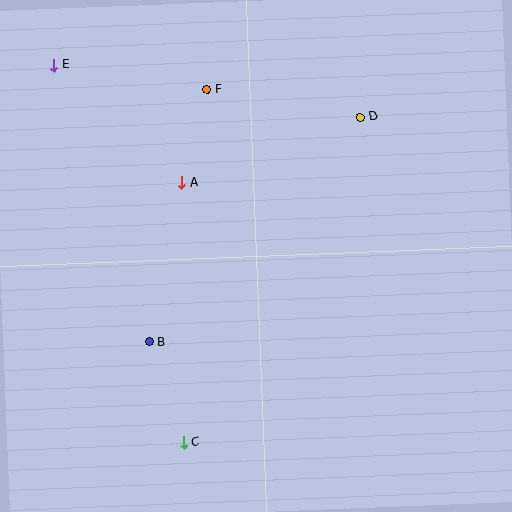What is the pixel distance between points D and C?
The distance between D and C is 370 pixels.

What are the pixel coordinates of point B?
Point B is at (150, 342).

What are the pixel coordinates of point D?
Point D is at (360, 117).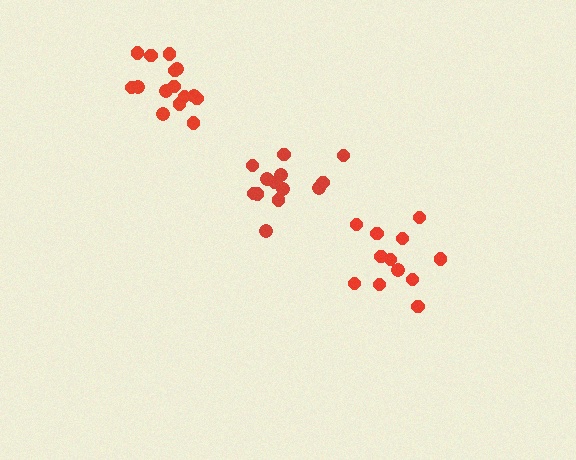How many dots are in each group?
Group 1: 12 dots, Group 2: 13 dots, Group 3: 15 dots (40 total).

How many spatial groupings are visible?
There are 3 spatial groupings.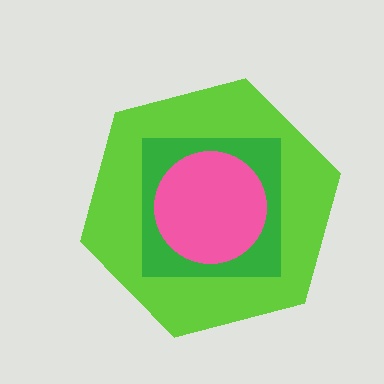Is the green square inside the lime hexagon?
Yes.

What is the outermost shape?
The lime hexagon.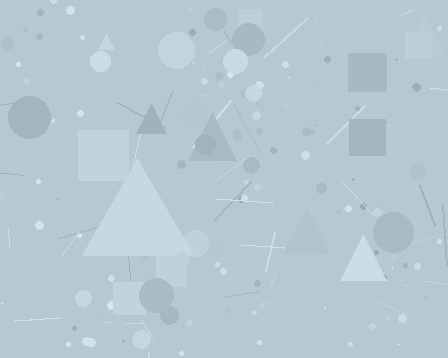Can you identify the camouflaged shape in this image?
The camouflaged shape is a triangle.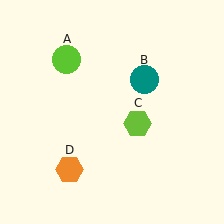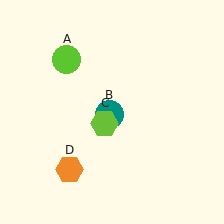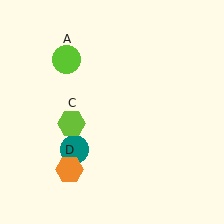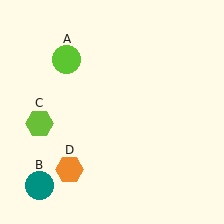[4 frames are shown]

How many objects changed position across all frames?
2 objects changed position: teal circle (object B), lime hexagon (object C).